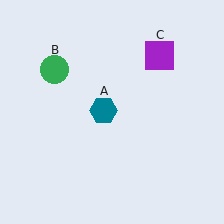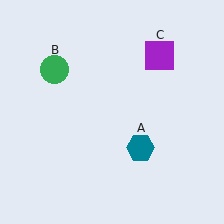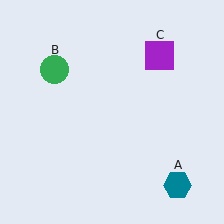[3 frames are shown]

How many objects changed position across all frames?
1 object changed position: teal hexagon (object A).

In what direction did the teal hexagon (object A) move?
The teal hexagon (object A) moved down and to the right.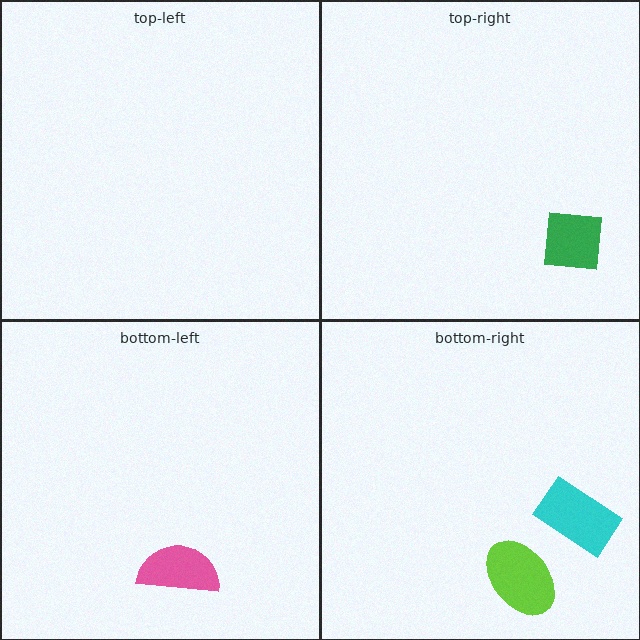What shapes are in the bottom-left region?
The pink semicircle.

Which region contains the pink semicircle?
The bottom-left region.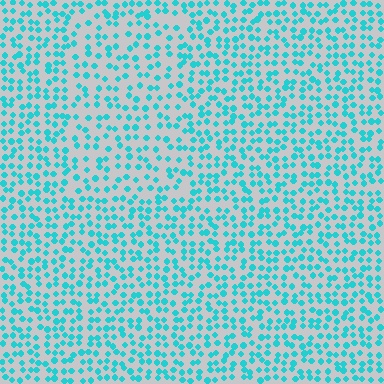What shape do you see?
I see a rectangle.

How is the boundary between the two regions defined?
The boundary is defined by a change in element density (approximately 1.4x ratio). All elements are the same color, size, and shape.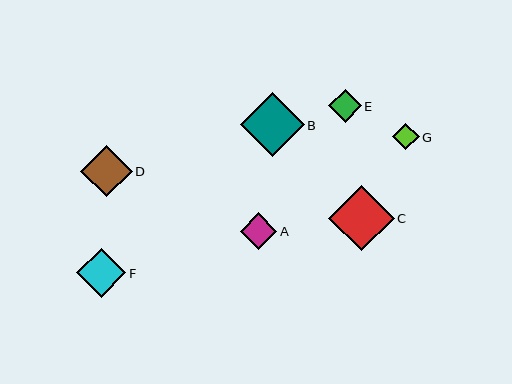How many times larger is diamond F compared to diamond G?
Diamond F is approximately 1.9 times the size of diamond G.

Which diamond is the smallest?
Diamond G is the smallest with a size of approximately 26 pixels.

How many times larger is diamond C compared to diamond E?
Diamond C is approximately 2.0 times the size of diamond E.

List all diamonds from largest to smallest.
From largest to smallest: C, B, D, F, A, E, G.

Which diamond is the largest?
Diamond C is the largest with a size of approximately 66 pixels.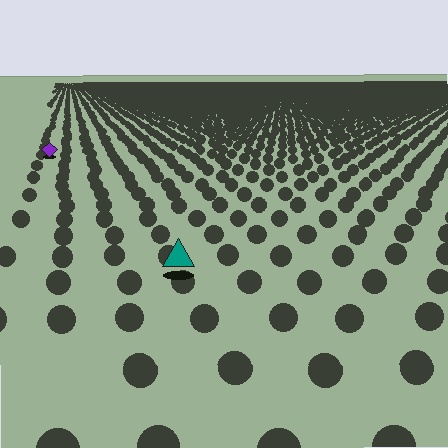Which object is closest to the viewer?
The teal triangle is closest. The texture marks near it are larger and more spread out.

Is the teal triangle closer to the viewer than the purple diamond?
Yes. The teal triangle is closer — you can tell from the texture gradient: the ground texture is coarser near it.